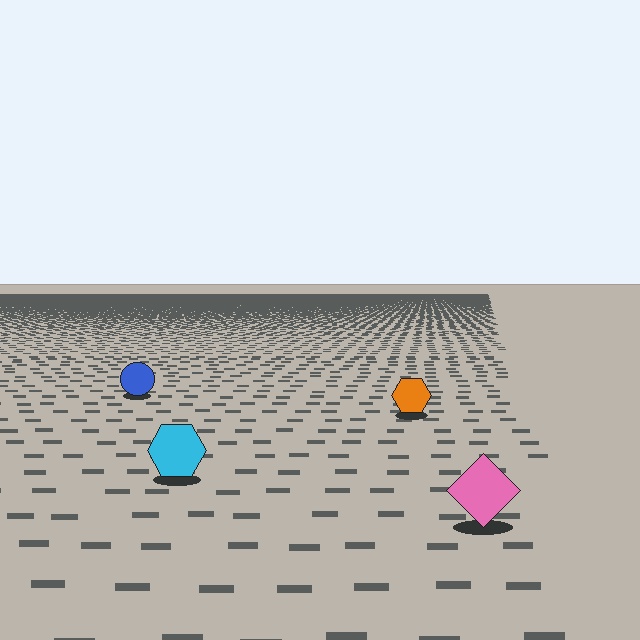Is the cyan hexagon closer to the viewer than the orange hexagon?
Yes. The cyan hexagon is closer — you can tell from the texture gradient: the ground texture is coarser near it.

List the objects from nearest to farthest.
From nearest to farthest: the pink diamond, the cyan hexagon, the orange hexagon, the blue circle.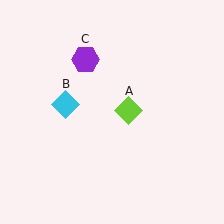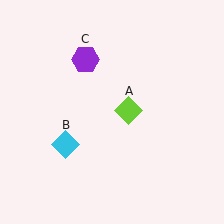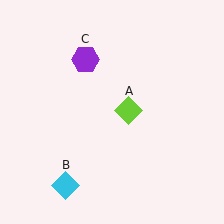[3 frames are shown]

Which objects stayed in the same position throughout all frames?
Lime diamond (object A) and purple hexagon (object C) remained stationary.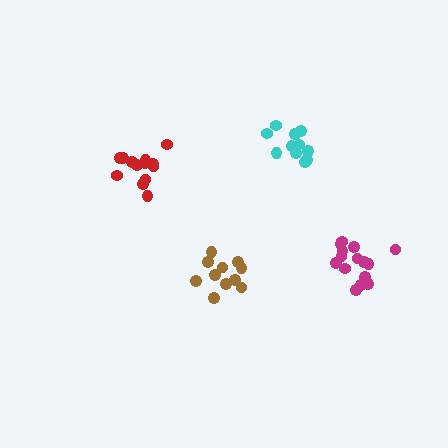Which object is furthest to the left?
The red cluster is leftmost.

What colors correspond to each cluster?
The clusters are colored: red, brown, cyan, magenta.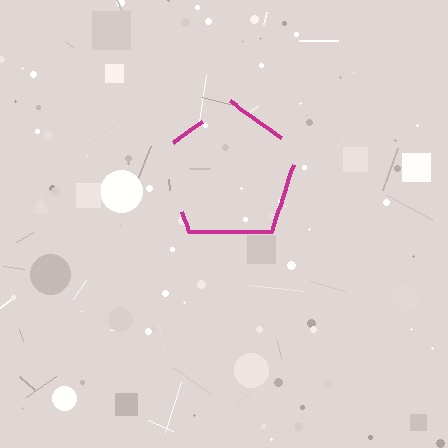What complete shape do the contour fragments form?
The contour fragments form a pentagon.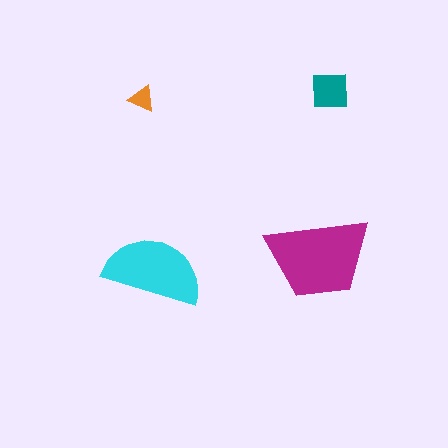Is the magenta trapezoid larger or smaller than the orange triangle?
Larger.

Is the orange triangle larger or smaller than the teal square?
Smaller.